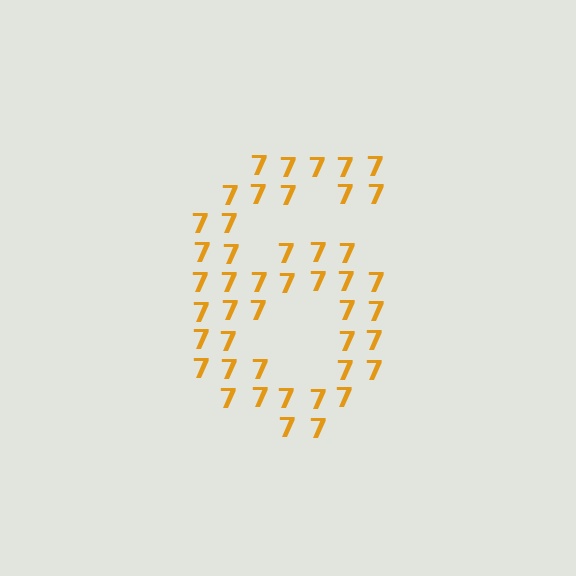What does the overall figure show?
The overall figure shows the digit 6.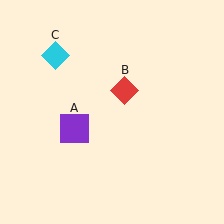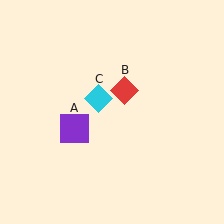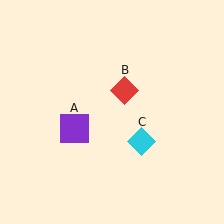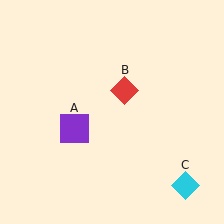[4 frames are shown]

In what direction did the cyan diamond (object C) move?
The cyan diamond (object C) moved down and to the right.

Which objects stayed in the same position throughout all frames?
Purple square (object A) and red diamond (object B) remained stationary.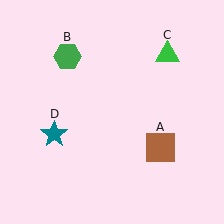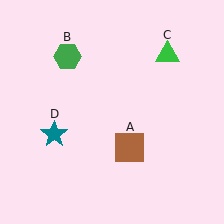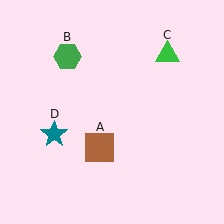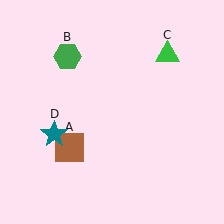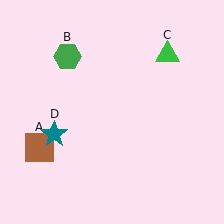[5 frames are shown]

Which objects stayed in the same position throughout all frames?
Green hexagon (object B) and green triangle (object C) and teal star (object D) remained stationary.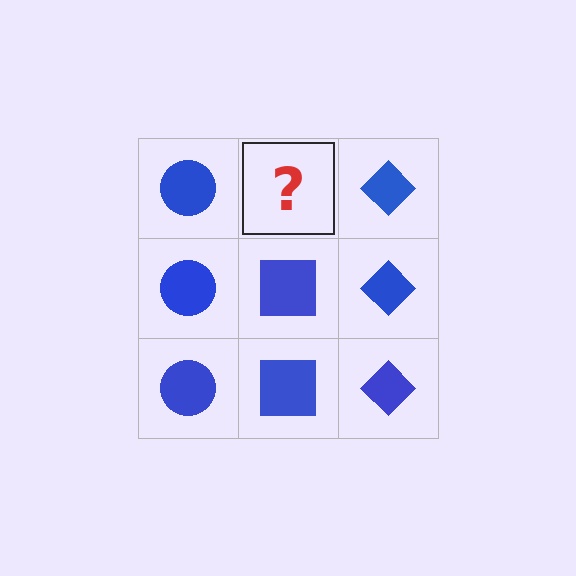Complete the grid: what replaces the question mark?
The question mark should be replaced with a blue square.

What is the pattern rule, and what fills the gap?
The rule is that each column has a consistent shape. The gap should be filled with a blue square.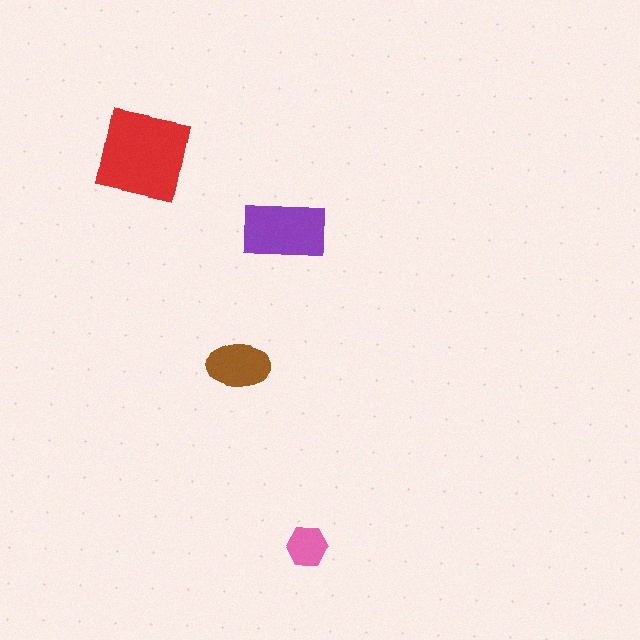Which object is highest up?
The red square is topmost.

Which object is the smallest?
The pink hexagon.